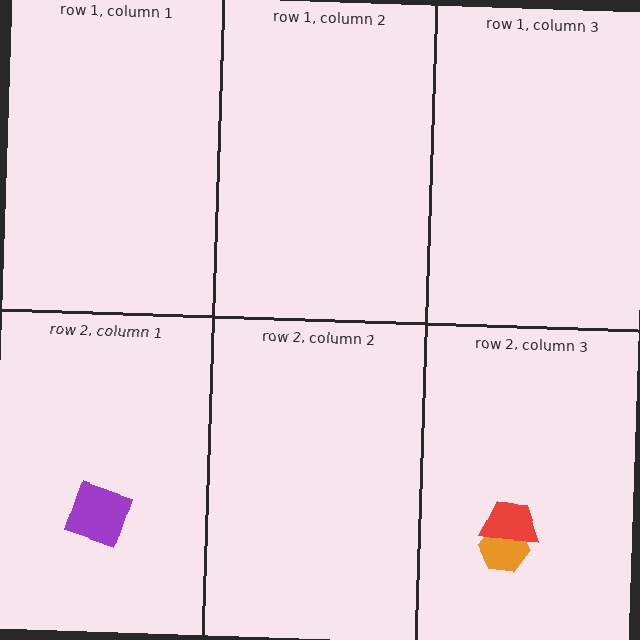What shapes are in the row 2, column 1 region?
The purple square.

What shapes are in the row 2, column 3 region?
The orange hexagon, the red trapezoid.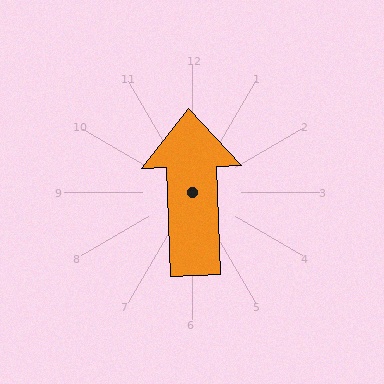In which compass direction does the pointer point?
North.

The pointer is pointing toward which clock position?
Roughly 12 o'clock.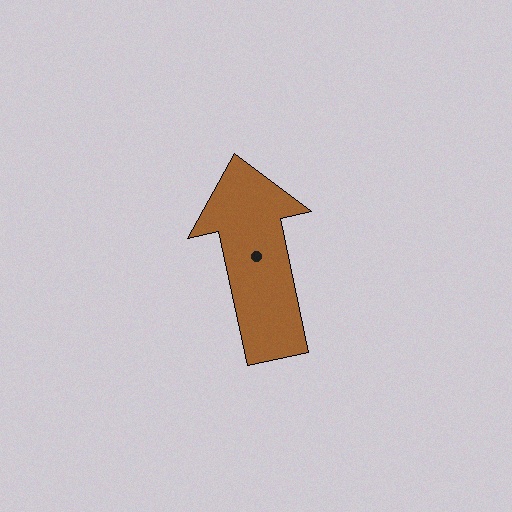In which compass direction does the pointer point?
North.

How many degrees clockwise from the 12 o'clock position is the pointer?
Approximately 348 degrees.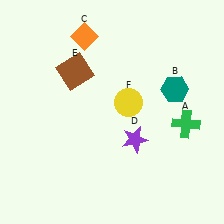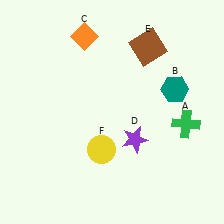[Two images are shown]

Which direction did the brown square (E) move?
The brown square (E) moved right.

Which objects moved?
The objects that moved are: the brown square (E), the yellow circle (F).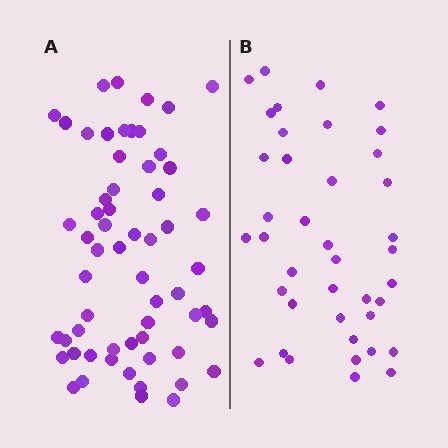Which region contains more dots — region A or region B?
Region A (the left region) has more dots.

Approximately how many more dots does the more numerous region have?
Region A has approximately 20 more dots than region B.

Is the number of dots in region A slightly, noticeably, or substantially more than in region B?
Region A has substantially more. The ratio is roughly 1.5 to 1.